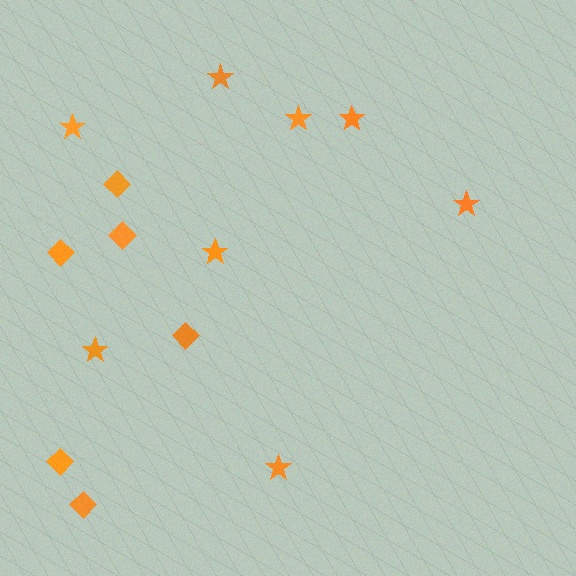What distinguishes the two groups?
There are 2 groups: one group of diamonds (6) and one group of stars (8).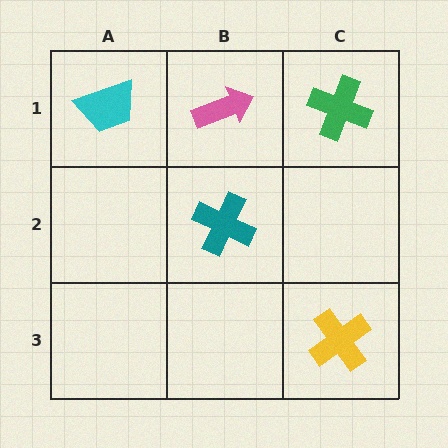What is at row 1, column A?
A cyan trapezoid.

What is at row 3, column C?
A yellow cross.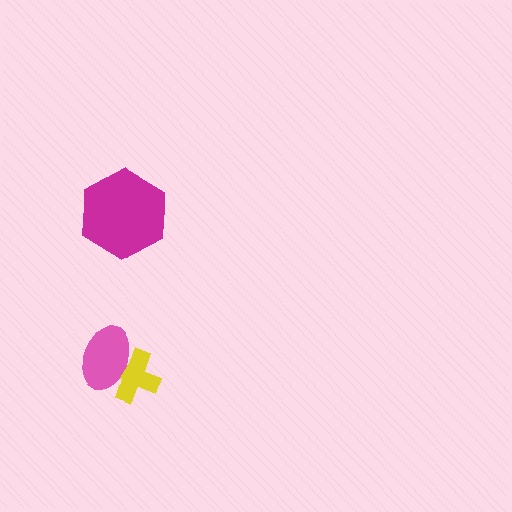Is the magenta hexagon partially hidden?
No, no other shape covers it.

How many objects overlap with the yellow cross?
1 object overlaps with the yellow cross.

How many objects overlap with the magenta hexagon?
0 objects overlap with the magenta hexagon.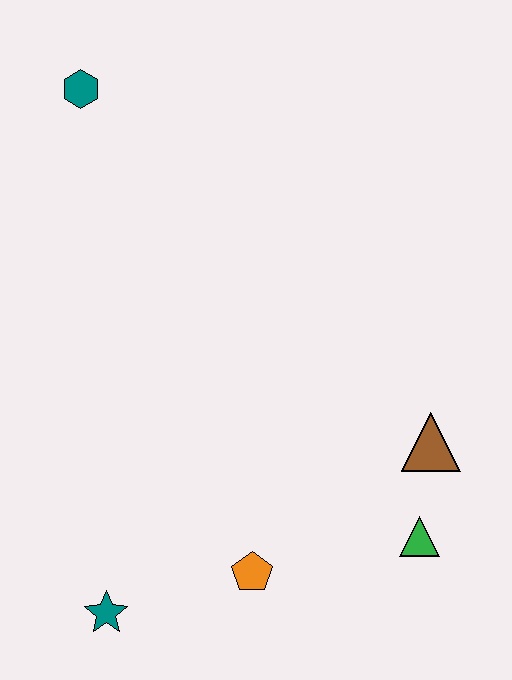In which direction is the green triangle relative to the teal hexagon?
The green triangle is below the teal hexagon.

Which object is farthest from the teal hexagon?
The green triangle is farthest from the teal hexagon.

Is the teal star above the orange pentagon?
No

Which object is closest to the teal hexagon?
The brown triangle is closest to the teal hexagon.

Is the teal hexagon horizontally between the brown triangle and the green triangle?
No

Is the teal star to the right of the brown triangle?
No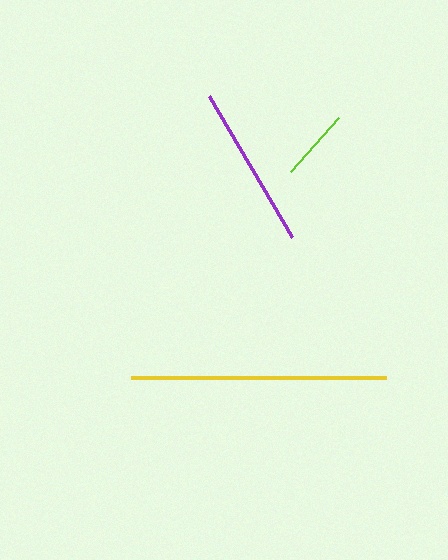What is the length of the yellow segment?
The yellow segment is approximately 255 pixels long.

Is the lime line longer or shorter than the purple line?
The purple line is longer than the lime line.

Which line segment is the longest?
The yellow line is the longest at approximately 255 pixels.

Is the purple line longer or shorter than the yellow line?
The yellow line is longer than the purple line.